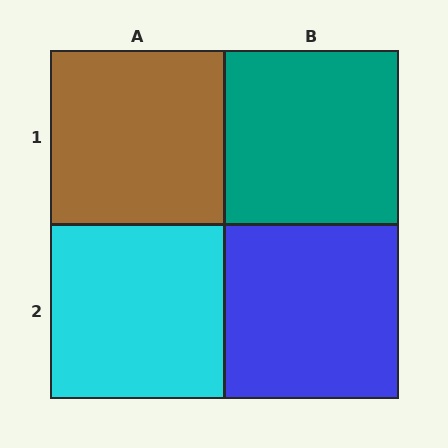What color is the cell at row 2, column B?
Blue.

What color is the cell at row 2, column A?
Cyan.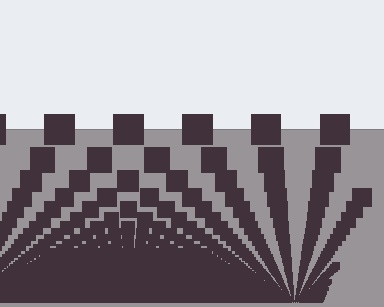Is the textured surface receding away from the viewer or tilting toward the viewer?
The surface appears to tilt toward the viewer. Texture elements get larger and sparser toward the top.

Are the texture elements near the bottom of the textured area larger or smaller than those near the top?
Smaller. The gradient is inverted — elements near the bottom are smaller and denser.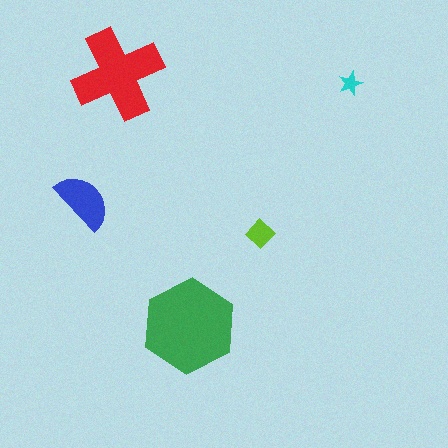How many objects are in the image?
There are 5 objects in the image.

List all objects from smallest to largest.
The cyan star, the lime diamond, the blue semicircle, the red cross, the green hexagon.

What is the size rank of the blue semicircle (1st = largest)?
3rd.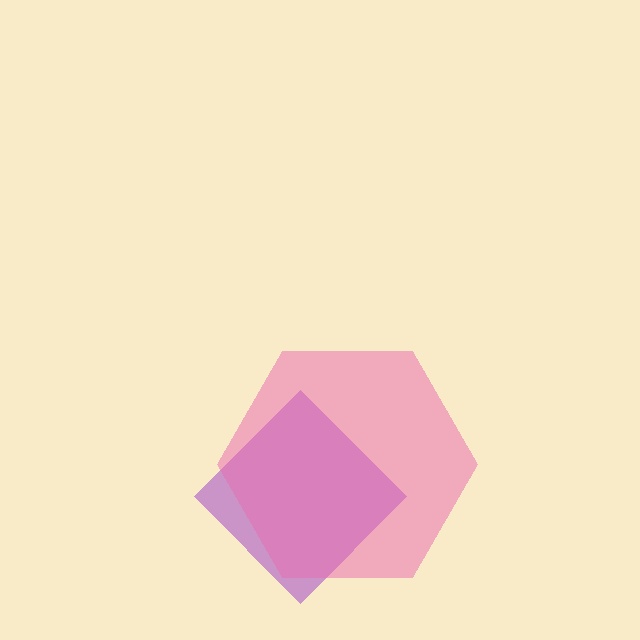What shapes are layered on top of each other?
The layered shapes are: a purple diamond, a pink hexagon.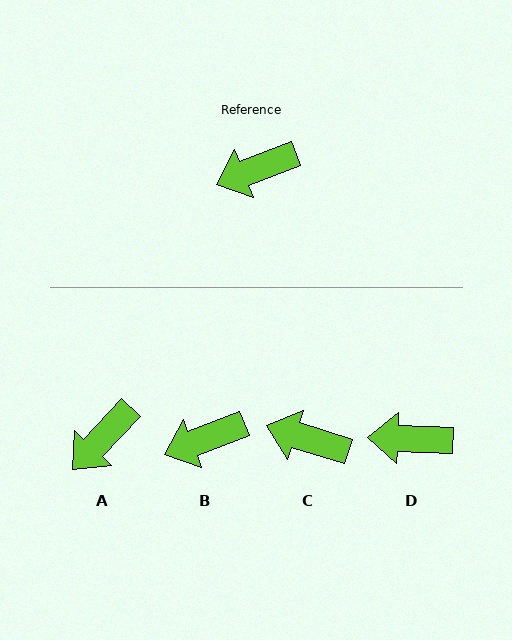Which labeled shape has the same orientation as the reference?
B.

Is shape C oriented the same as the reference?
No, it is off by about 39 degrees.